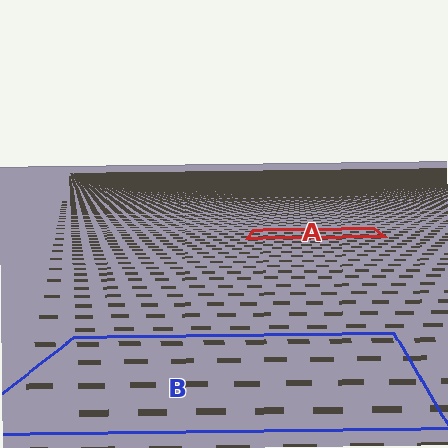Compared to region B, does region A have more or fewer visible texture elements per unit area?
Region A has more texture elements per unit area — they are packed more densely because it is farther away.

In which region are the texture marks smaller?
The texture marks are smaller in region A, because it is farther away.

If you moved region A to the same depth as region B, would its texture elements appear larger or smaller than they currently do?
They would appear larger. At a closer depth, the same texture elements are projected at a bigger on-screen size.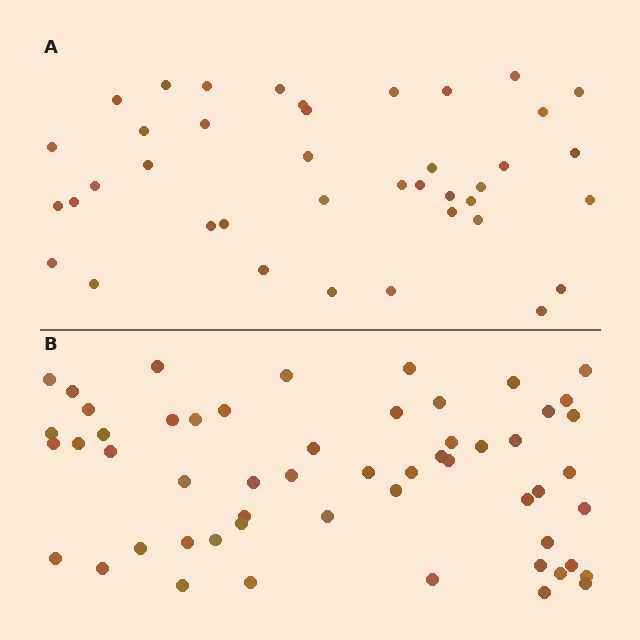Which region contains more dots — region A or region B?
Region B (the bottom region) has more dots.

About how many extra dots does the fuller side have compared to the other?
Region B has approximately 15 more dots than region A.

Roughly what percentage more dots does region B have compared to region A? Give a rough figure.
About 40% more.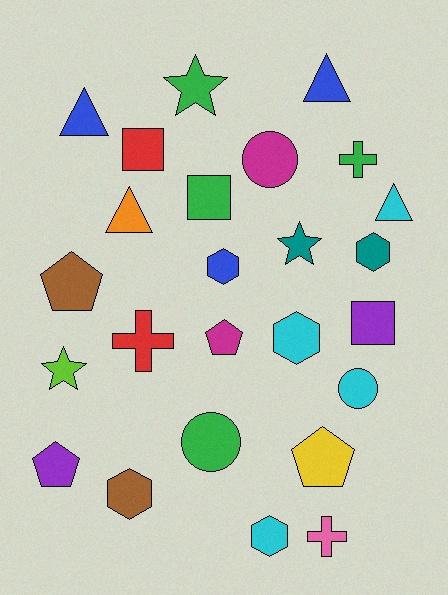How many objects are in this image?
There are 25 objects.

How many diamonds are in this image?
There are no diamonds.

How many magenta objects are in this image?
There are 2 magenta objects.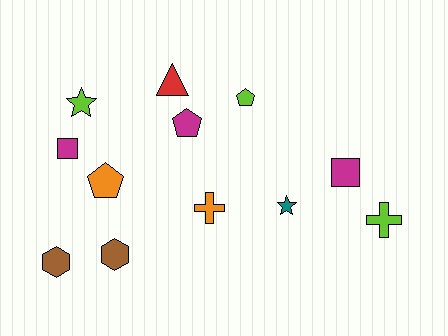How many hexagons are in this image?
There are 2 hexagons.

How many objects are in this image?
There are 12 objects.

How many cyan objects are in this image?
There are no cyan objects.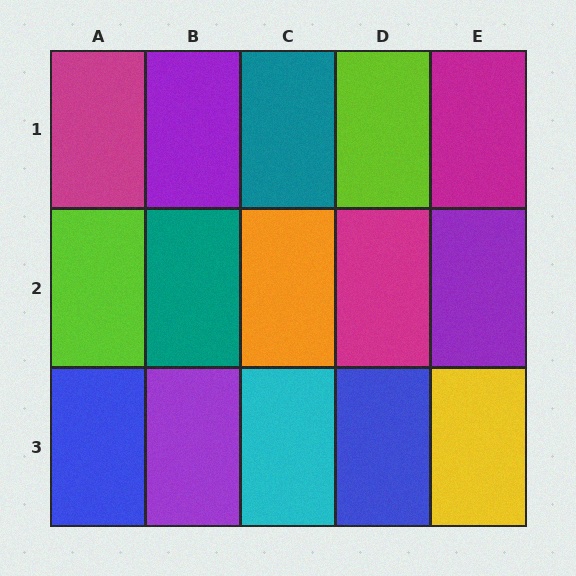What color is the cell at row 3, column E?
Yellow.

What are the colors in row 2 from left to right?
Lime, teal, orange, magenta, purple.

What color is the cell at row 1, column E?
Magenta.